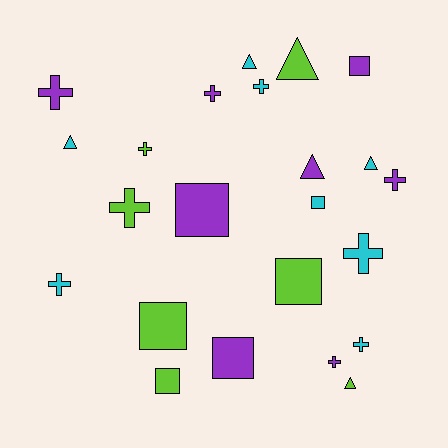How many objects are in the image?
There are 23 objects.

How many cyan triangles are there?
There are 3 cyan triangles.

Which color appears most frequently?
Purple, with 8 objects.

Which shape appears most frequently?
Cross, with 10 objects.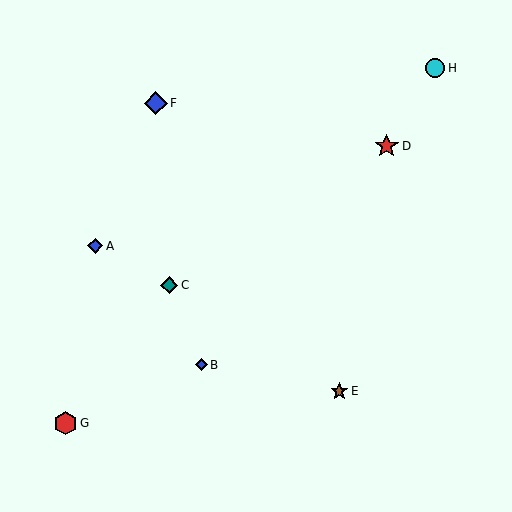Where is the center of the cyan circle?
The center of the cyan circle is at (435, 68).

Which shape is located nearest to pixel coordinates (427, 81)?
The cyan circle (labeled H) at (435, 68) is nearest to that location.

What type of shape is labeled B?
Shape B is a blue diamond.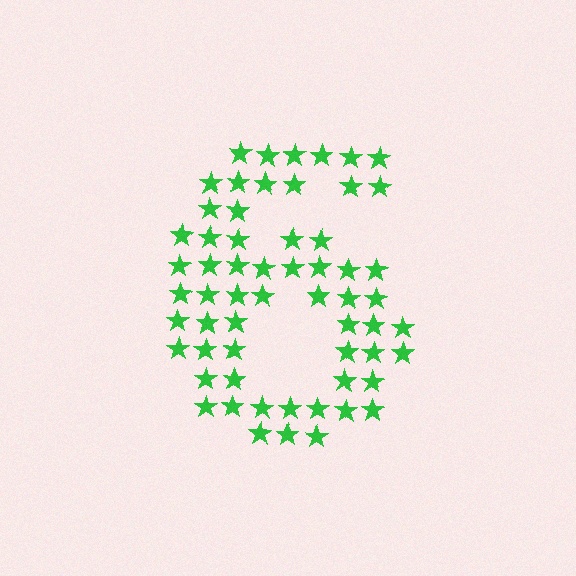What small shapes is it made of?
It is made of small stars.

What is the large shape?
The large shape is the digit 6.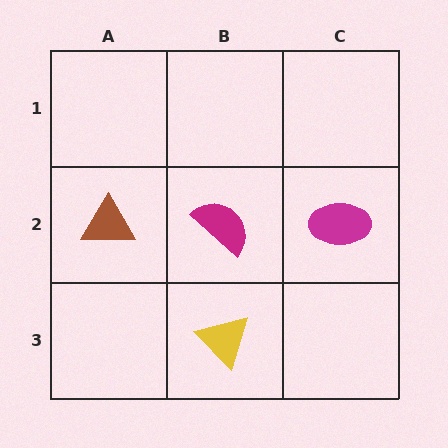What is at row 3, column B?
A yellow triangle.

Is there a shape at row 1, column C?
No, that cell is empty.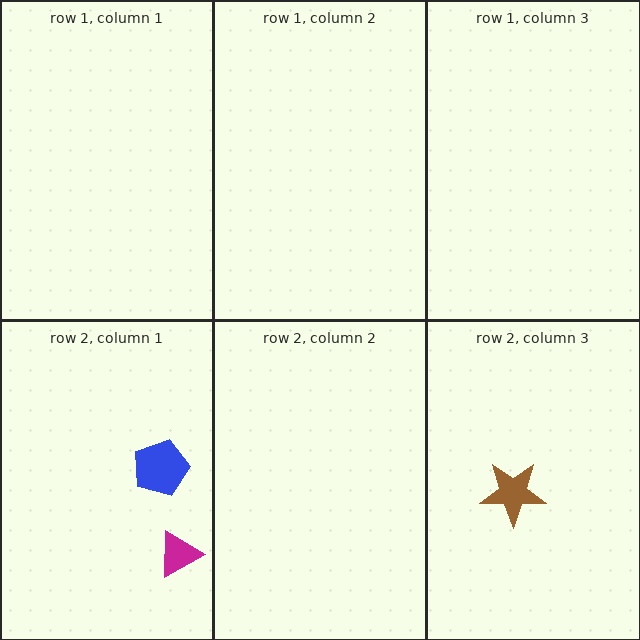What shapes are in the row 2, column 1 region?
The magenta triangle, the blue pentagon.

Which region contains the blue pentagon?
The row 2, column 1 region.